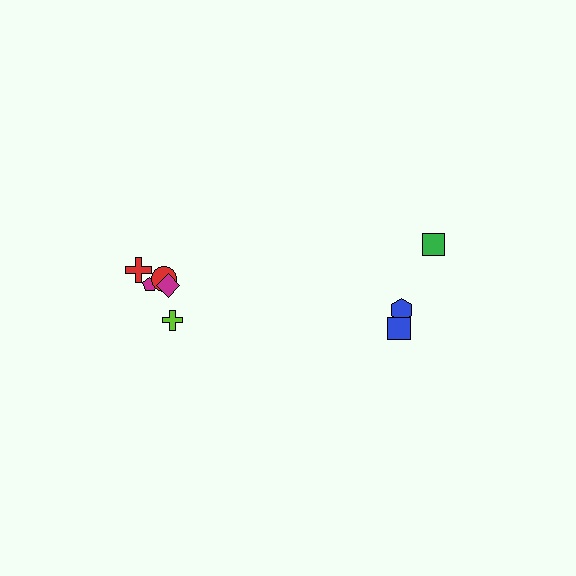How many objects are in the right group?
There are 3 objects.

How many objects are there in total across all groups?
There are 8 objects.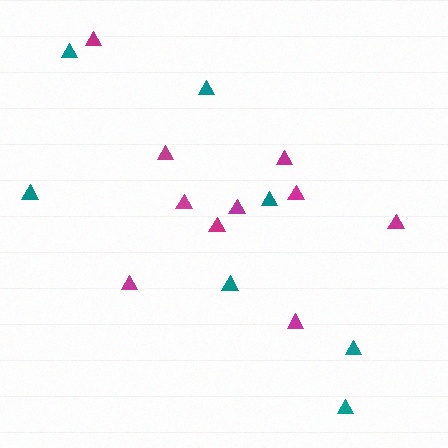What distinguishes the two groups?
There are 2 groups: one group of magenta triangles (10) and one group of teal triangles (7).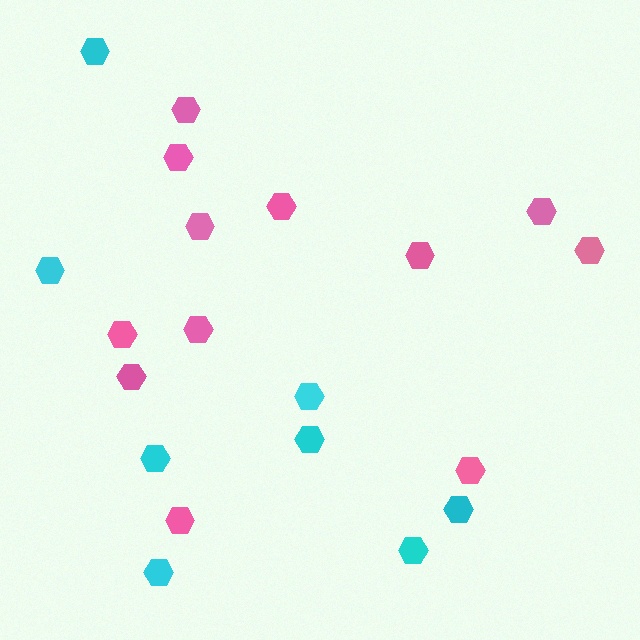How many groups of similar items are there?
There are 2 groups: one group of pink hexagons (12) and one group of cyan hexagons (8).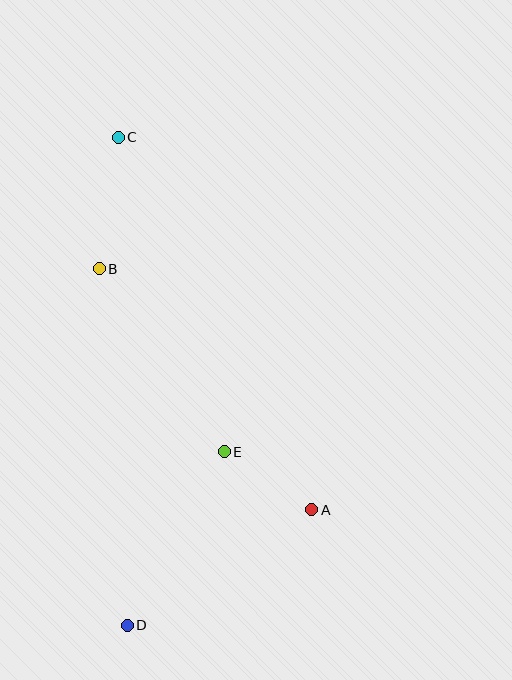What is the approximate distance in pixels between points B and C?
The distance between B and C is approximately 133 pixels.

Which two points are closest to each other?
Points A and E are closest to each other.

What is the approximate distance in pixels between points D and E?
The distance between D and E is approximately 199 pixels.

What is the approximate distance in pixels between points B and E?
The distance between B and E is approximately 222 pixels.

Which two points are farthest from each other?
Points C and D are farthest from each other.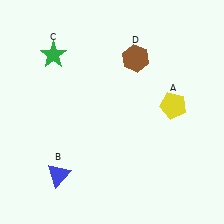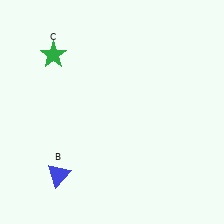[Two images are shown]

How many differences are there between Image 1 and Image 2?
There are 2 differences between the two images.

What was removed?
The brown hexagon (D), the yellow pentagon (A) were removed in Image 2.